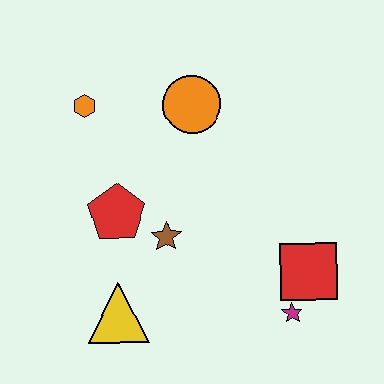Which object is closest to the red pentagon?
The brown star is closest to the red pentagon.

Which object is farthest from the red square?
The orange hexagon is farthest from the red square.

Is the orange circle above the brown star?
Yes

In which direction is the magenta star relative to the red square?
The magenta star is below the red square.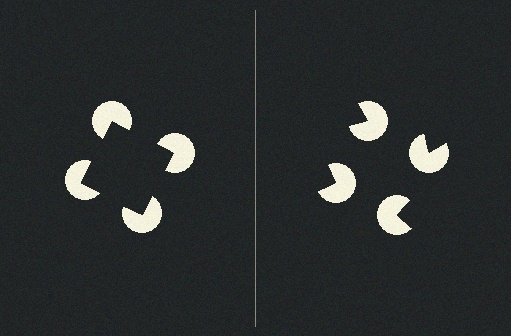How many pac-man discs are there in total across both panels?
8 — 4 on each side.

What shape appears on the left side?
An illusory square.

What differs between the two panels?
The pac-man discs are positioned identically on both sides; only the wedge orientations differ. On the left they align to a square; on the right they are misaligned.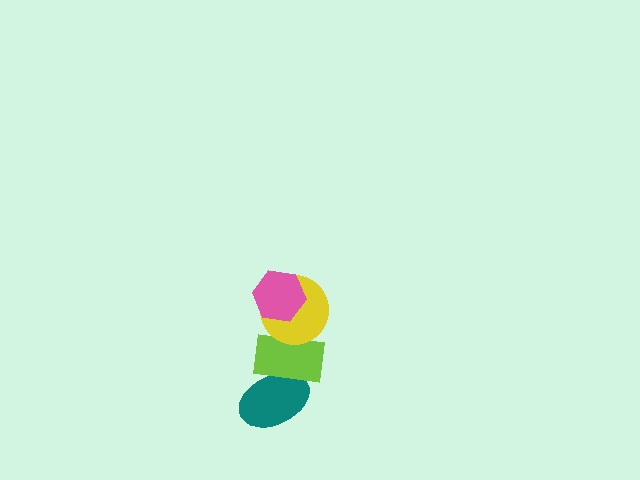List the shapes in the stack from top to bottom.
From top to bottom: the pink hexagon, the yellow circle, the lime rectangle, the teal ellipse.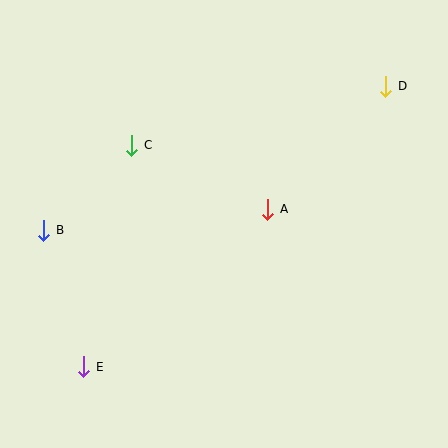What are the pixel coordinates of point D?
Point D is at (386, 86).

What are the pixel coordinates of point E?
Point E is at (84, 367).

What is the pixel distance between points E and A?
The distance between E and A is 242 pixels.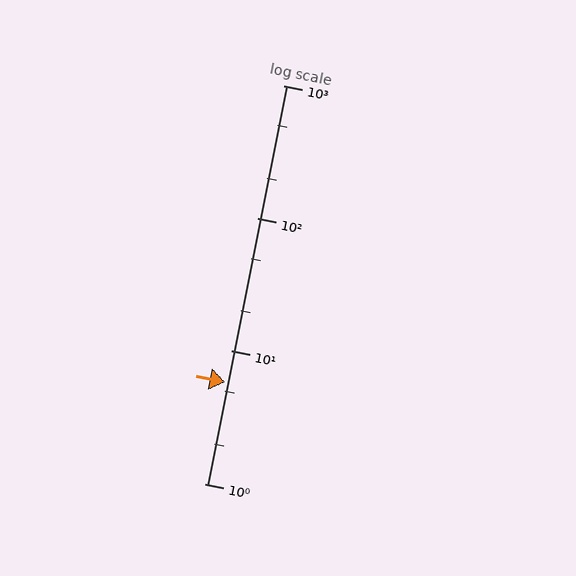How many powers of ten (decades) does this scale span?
The scale spans 3 decades, from 1 to 1000.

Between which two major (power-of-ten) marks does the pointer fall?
The pointer is between 1 and 10.